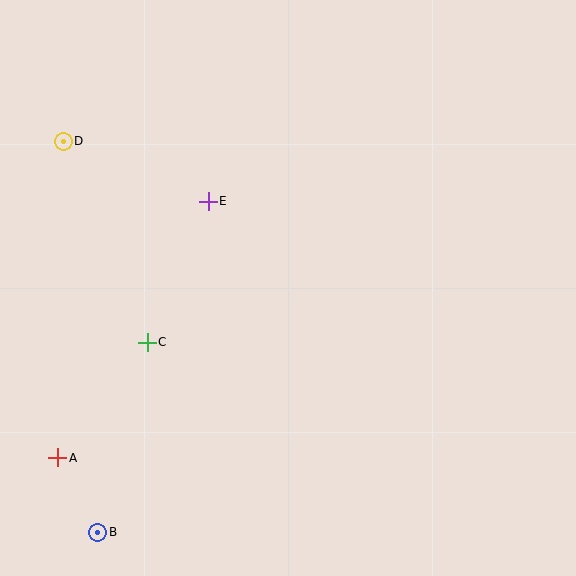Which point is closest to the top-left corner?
Point D is closest to the top-left corner.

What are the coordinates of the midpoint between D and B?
The midpoint between D and B is at (80, 337).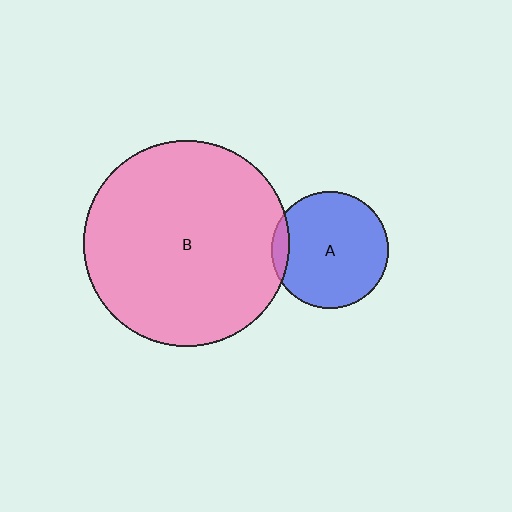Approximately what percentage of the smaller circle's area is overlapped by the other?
Approximately 10%.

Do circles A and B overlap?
Yes.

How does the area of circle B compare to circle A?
Approximately 3.1 times.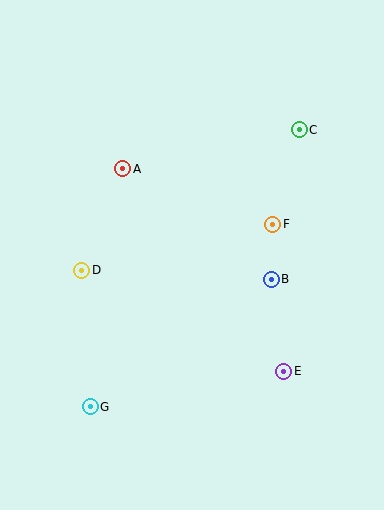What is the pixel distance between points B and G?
The distance between B and G is 221 pixels.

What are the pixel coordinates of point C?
Point C is at (299, 130).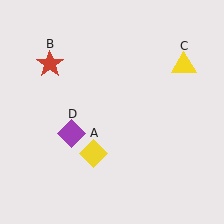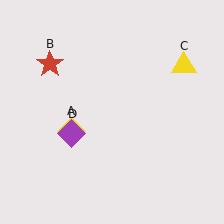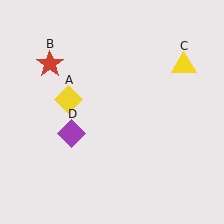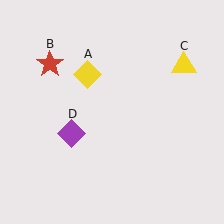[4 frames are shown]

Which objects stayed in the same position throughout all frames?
Red star (object B) and yellow triangle (object C) and purple diamond (object D) remained stationary.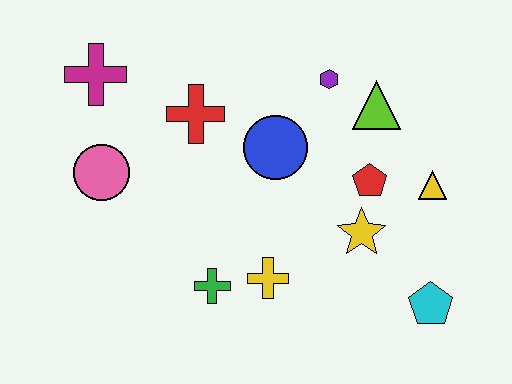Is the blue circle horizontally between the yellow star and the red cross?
Yes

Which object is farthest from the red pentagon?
The magenta cross is farthest from the red pentagon.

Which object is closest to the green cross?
The yellow cross is closest to the green cross.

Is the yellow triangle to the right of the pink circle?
Yes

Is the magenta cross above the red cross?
Yes